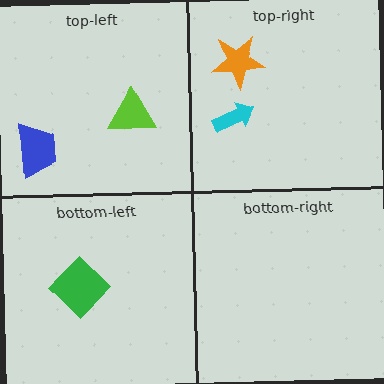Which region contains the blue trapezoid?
The top-left region.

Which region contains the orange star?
The top-right region.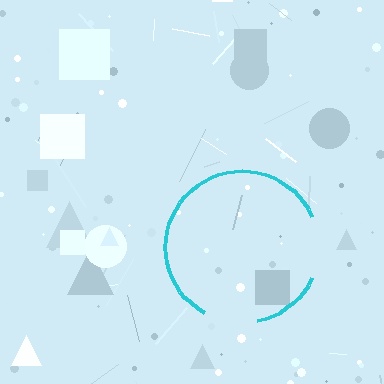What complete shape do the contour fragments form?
The contour fragments form a circle.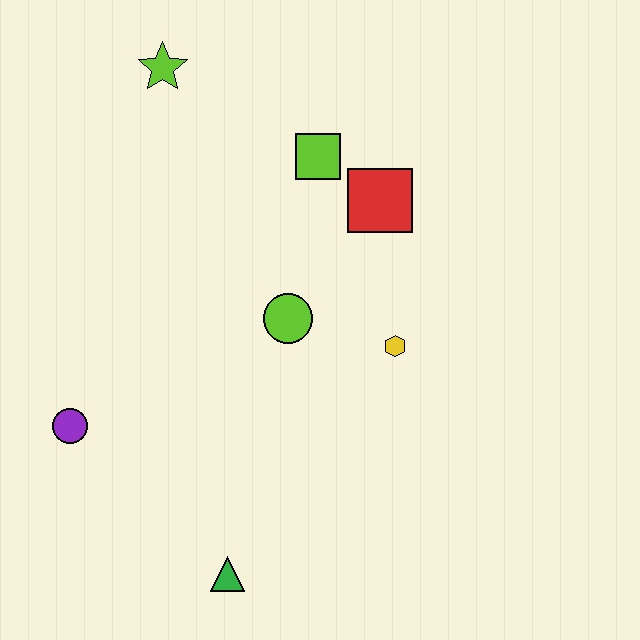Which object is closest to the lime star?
The lime square is closest to the lime star.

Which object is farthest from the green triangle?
The lime star is farthest from the green triangle.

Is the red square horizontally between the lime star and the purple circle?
No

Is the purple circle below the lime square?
Yes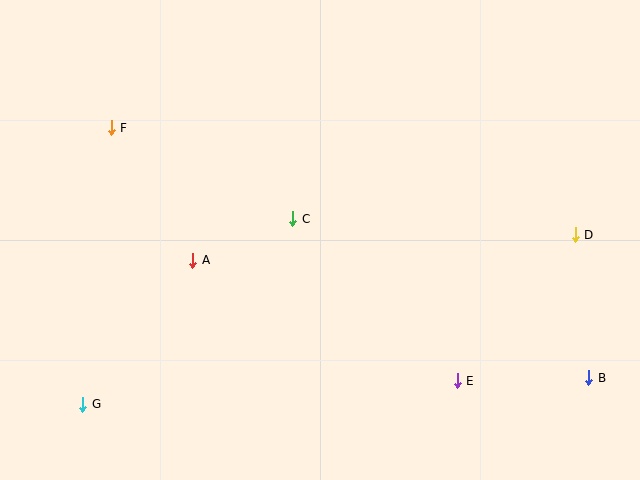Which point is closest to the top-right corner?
Point D is closest to the top-right corner.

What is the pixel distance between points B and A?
The distance between B and A is 413 pixels.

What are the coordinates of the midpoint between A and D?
The midpoint between A and D is at (384, 248).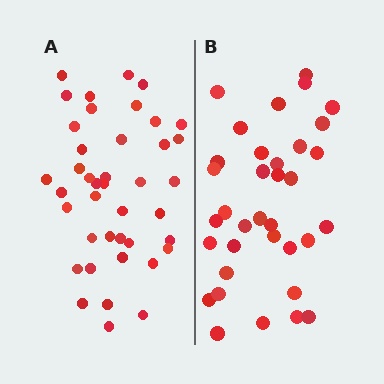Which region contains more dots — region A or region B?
Region A (the left region) has more dots.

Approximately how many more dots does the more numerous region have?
Region A has about 6 more dots than region B.